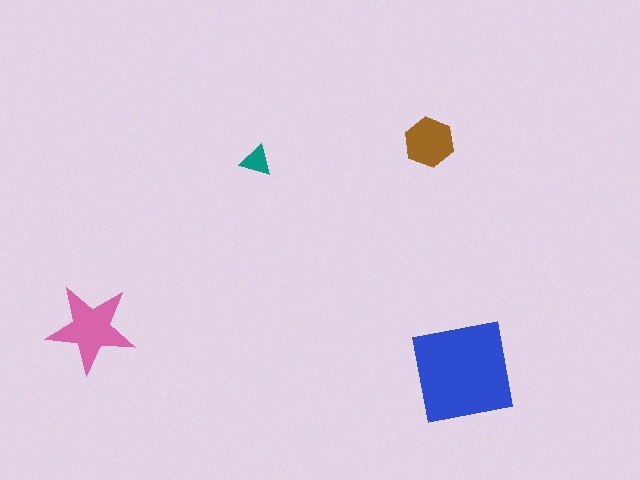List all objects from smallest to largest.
The teal triangle, the brown hexagon, the pink star, the blue square.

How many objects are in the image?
There are 4 objects in the image.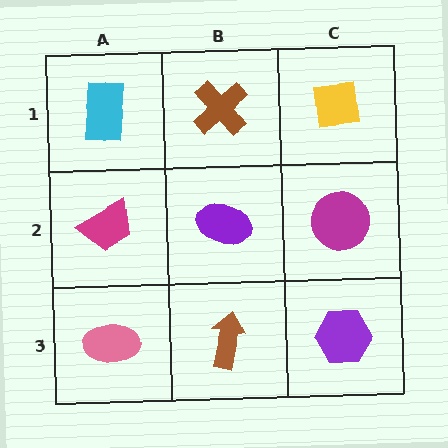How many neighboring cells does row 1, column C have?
2.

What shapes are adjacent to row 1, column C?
A magenta circle (row 2, column C), a brown cross (row 1, column B).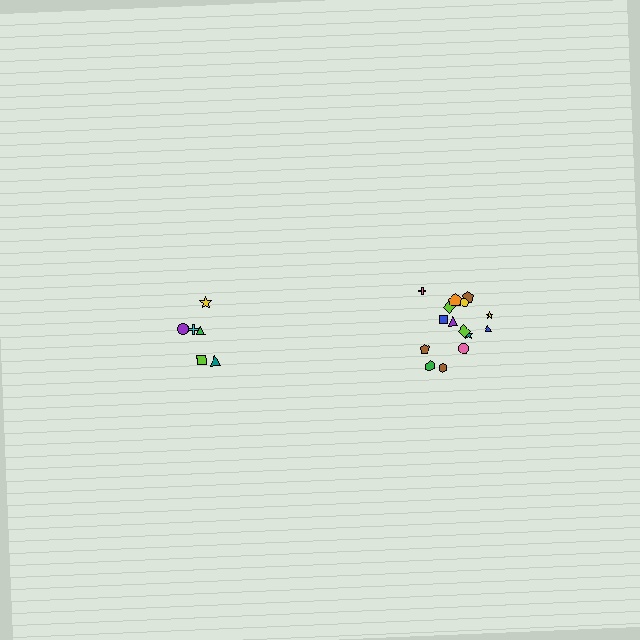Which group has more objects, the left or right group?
The right group.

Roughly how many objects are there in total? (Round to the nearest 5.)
Roughly 20 objects in total.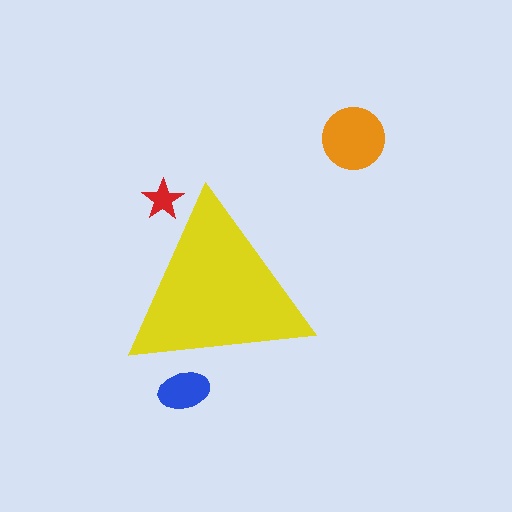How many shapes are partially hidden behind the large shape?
2 shapes are partially hidden.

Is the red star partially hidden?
Yes, the red star is partially hidden behind the yellow triangle.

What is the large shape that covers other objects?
A yellow triangle.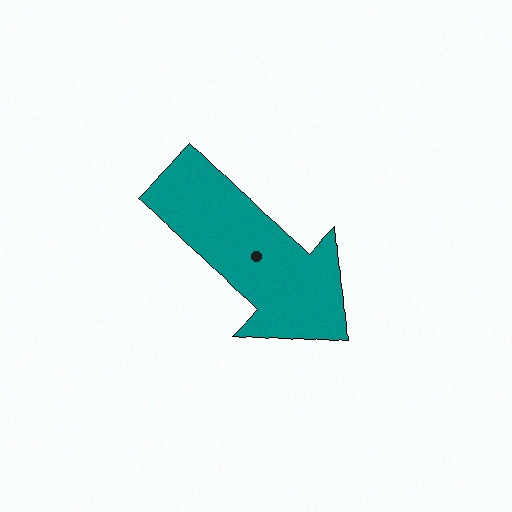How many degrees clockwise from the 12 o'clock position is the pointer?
Approximately 135 degrees.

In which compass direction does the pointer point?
Southeast.